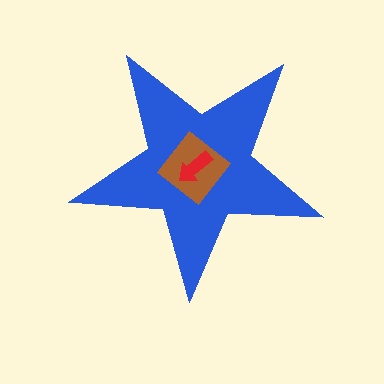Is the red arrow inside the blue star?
Yes.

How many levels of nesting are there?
3.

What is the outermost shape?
The blue star.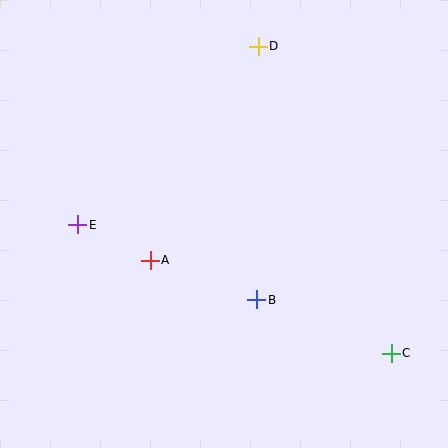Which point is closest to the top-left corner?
Point E is closest to the top-left corner.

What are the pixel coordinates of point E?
Point E is at (78, 225).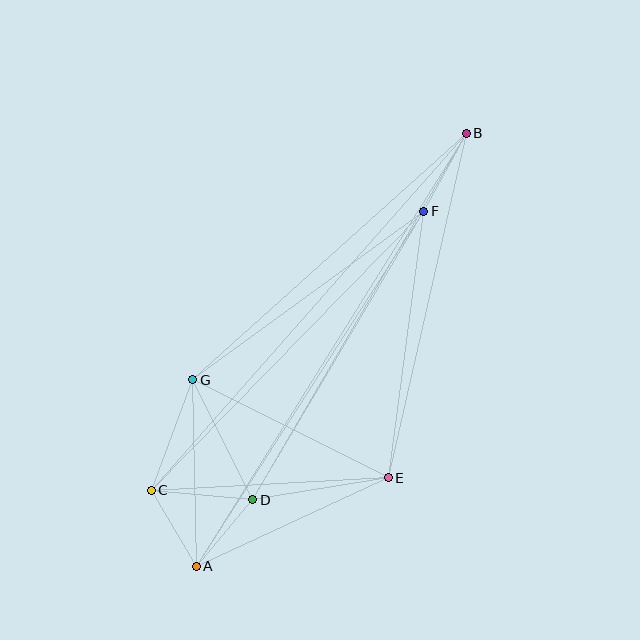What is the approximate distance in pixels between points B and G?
The distance between B and G is approximately 368 pixels.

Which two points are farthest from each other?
Points A and B are farthest from each other.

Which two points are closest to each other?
Points A and D are closest to each other.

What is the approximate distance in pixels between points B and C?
The distance between B and C is approximately 476 pixels.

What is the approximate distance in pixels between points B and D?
The distance between B and D is approximately 424 pixels.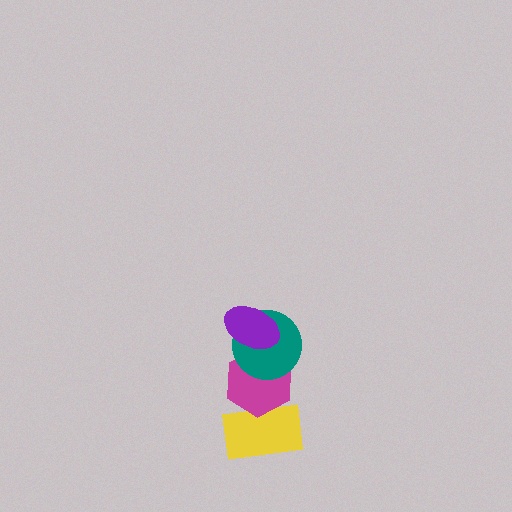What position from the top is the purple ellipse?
The purple ellipse is 1st from the top.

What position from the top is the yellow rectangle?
The yellow rectangle is 4th from the top.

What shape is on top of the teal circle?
The purple ellipse is on top of the teal circle.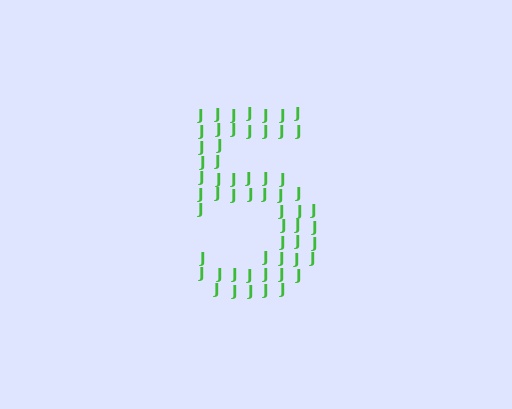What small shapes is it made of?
It is made of small letter J's.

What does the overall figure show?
The overall figure shows the digit 5.